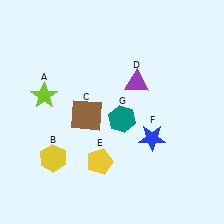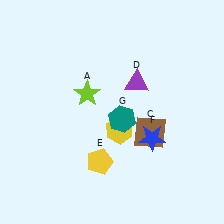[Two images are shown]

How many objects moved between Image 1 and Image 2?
3 objects moved between the two images.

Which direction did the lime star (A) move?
The lime star (A) moved right.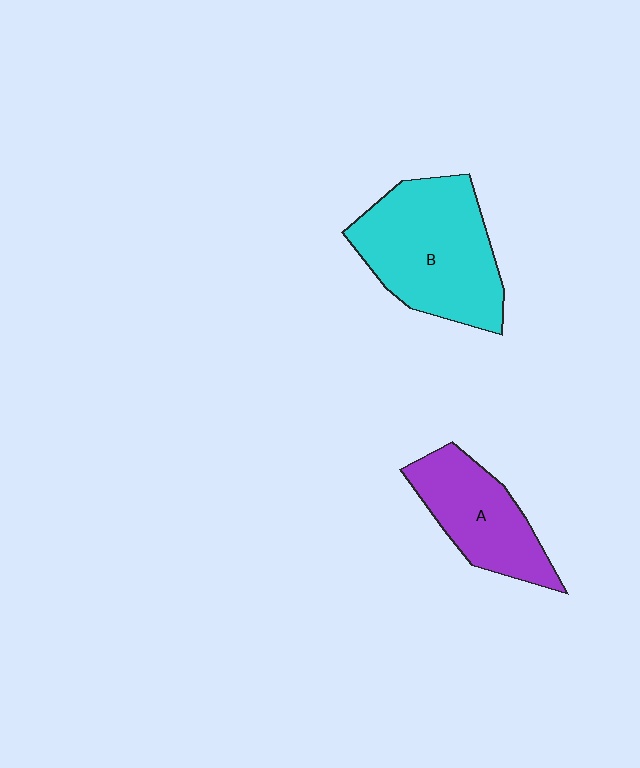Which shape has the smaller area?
Shape A (purple).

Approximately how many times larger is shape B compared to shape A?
Approximately 1.5 times.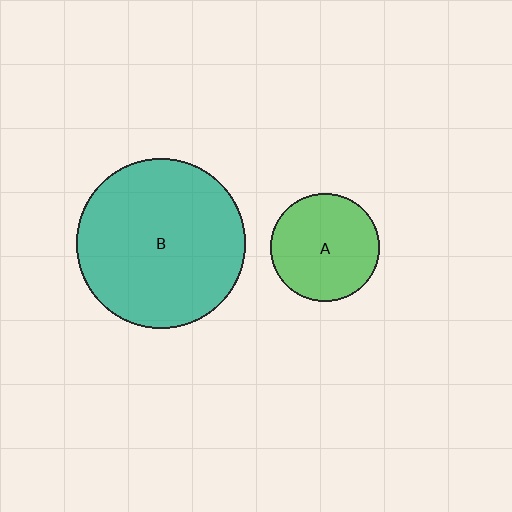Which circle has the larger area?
Circle B (teal).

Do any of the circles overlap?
No, none of the circles overlap.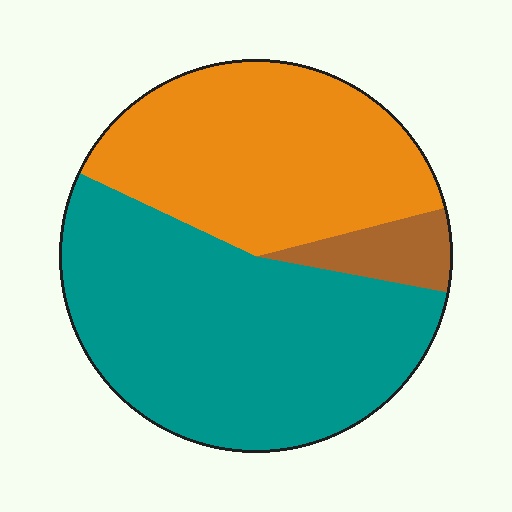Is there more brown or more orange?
Orange.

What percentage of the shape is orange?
Orange takes up between a quarter and a half of the shape.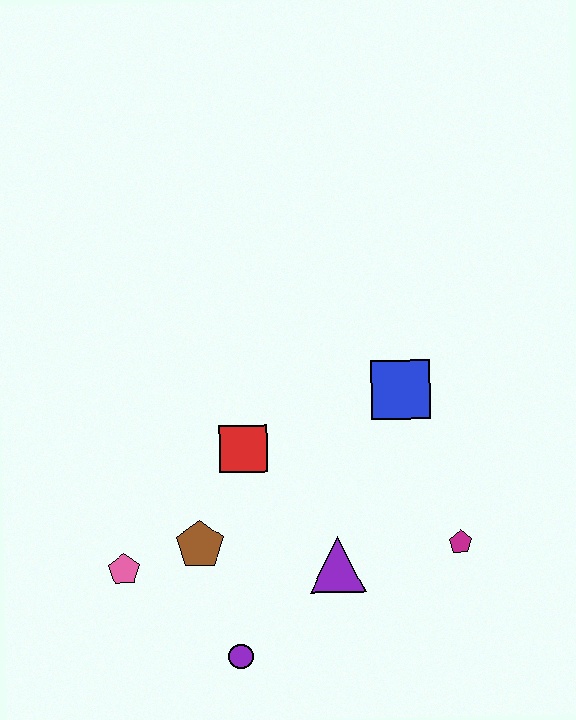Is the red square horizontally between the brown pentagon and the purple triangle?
Yes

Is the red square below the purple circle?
No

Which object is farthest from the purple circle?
The blue square is farthest from the purple circle.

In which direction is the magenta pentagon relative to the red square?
The magenta pentagon is to the right of the red square.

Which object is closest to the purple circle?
The brown pentagon is closest to the purple circle.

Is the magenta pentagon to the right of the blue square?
Yes